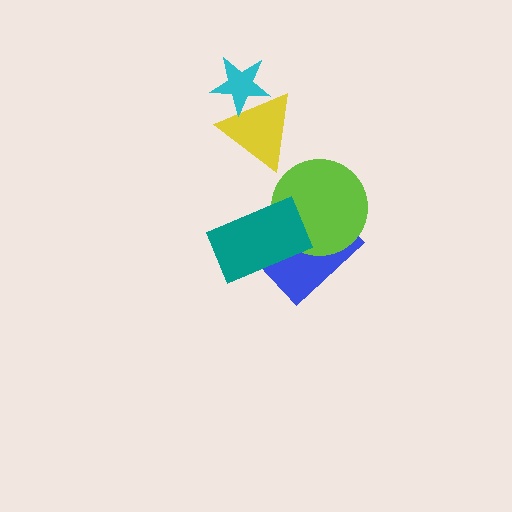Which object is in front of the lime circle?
The teal rectangle is in front of the lime circle.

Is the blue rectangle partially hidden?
Yes, it is partially covered by another shape.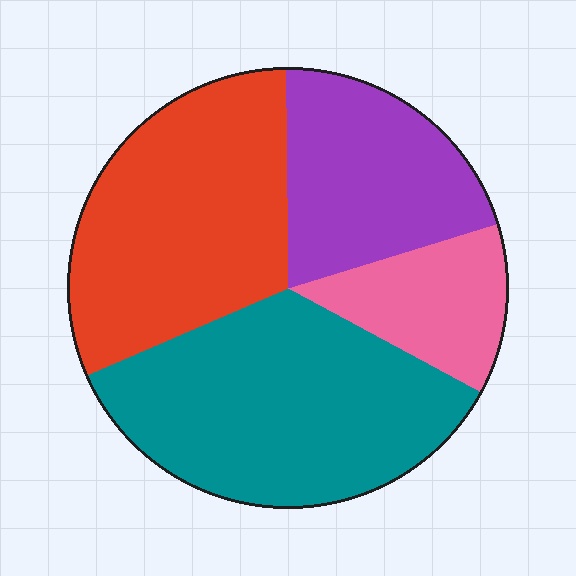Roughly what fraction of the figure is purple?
Purple covers roughly 20% of the figure.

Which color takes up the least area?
Pink, at roughly 15%.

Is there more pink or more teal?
Teal.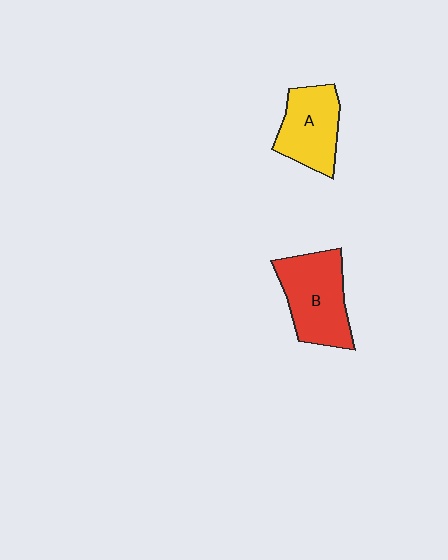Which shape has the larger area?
Shape B (red).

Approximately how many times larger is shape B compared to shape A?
Approximately 1.2 times.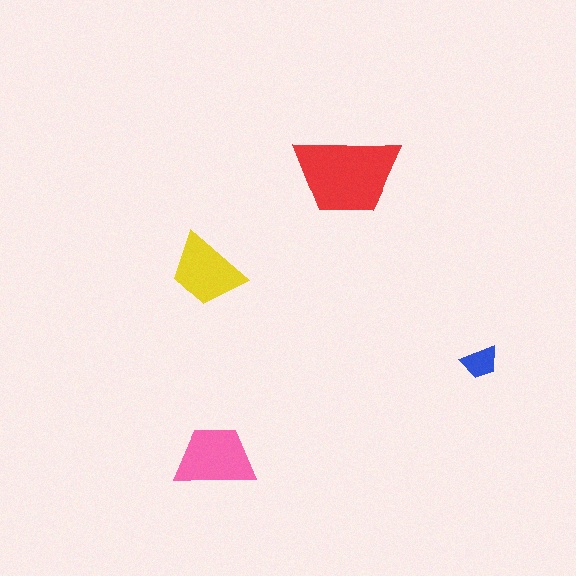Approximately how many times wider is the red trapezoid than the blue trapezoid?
About 3 times wider.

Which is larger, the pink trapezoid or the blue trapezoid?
The pink one.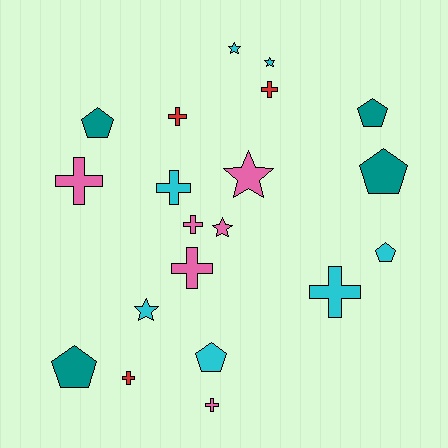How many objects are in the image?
There are 20 objects.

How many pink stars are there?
There are 2 pink stars.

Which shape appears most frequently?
Cross, with 9 objects.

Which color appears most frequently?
Cyan, with 7 objects.